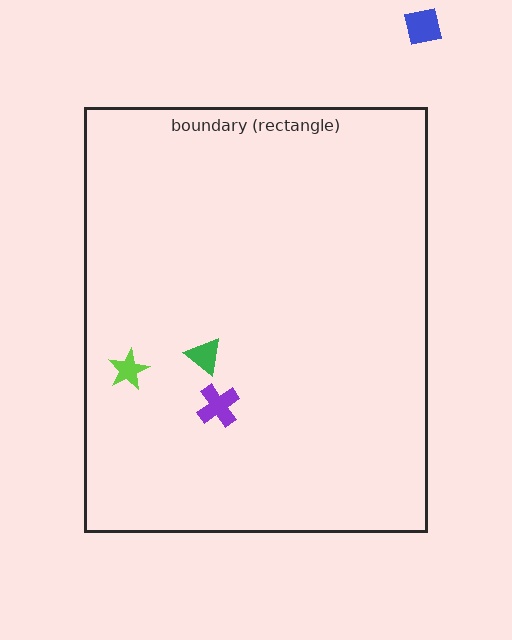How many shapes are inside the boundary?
3 inside, 1 outside.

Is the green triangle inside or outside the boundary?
Inside.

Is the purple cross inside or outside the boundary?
Inside.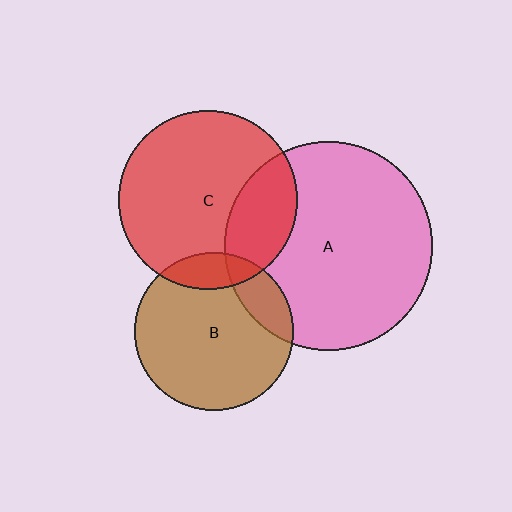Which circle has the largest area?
Circle A (pink).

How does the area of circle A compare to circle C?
Approximately 1.4 times.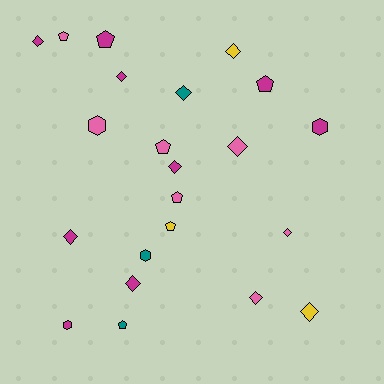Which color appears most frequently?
Magenta, with 9 objects.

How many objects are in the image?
There are 22 objects.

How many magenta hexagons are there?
There are 2 magenta hexagons.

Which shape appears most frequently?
Diamond, with 11 objects.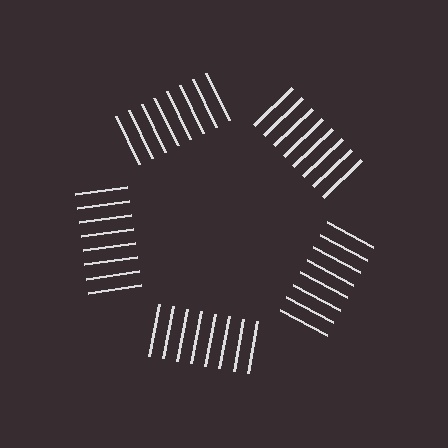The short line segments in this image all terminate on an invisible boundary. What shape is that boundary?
An illusory pentagon — the line segments terminate on its edges but no continuous stroke is drawn.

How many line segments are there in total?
40 — 8 along each of the 5 edges.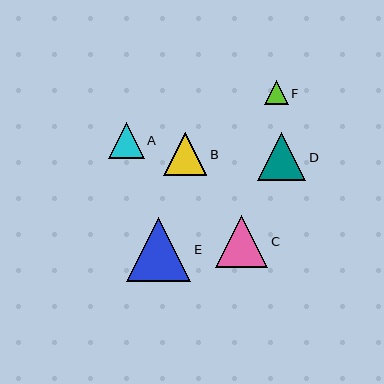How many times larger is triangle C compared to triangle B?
Triangle C is approximately 1.2 times the size of triangle B.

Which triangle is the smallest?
Triangle F is the smallest with a size of approximately 24 pixels.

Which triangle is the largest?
Triangle E is the largest with a size of approximately 64 pixels.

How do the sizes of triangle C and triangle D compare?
Triangle C and triangle D are approximately the same size.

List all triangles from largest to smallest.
From largest to smallest: E, C, D, B, A, F.